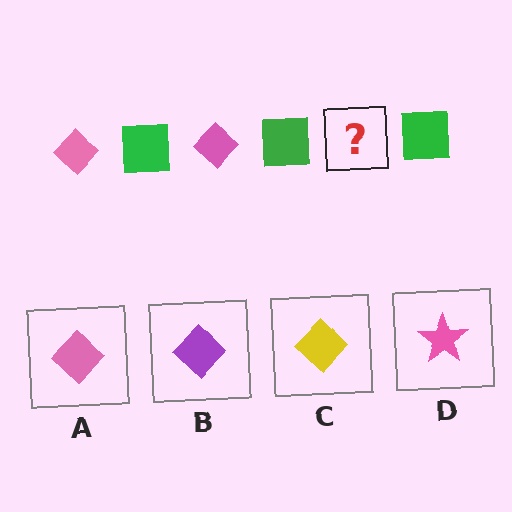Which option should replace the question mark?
Option A.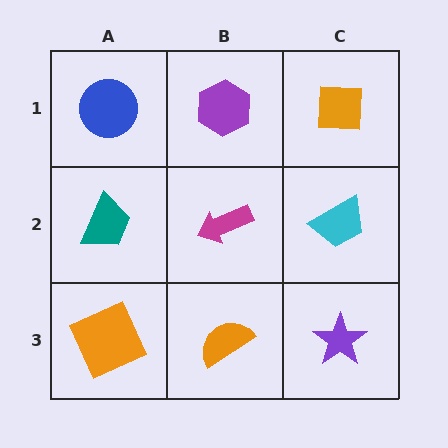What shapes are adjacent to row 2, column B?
A purple hexagon (row 1, column B), an orange semicircle (row 3, column B), a teal trapezoid (row 2, column A), a cyan trapezoid (row 2, column C).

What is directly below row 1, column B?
A magenta arrow.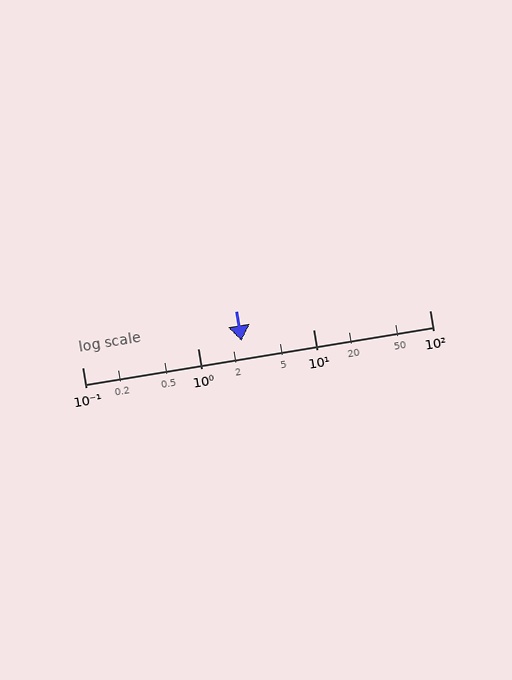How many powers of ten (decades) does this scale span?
The scale spans 3 decades, from 0.1 to 100.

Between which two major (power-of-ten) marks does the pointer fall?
The pointer is between 1 and 10.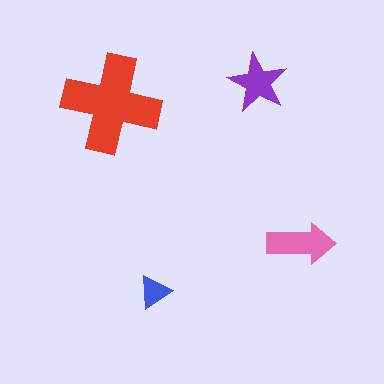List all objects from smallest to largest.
The blue triangle, the purple star, the pink arrow, the red cross.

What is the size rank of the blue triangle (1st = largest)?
4th.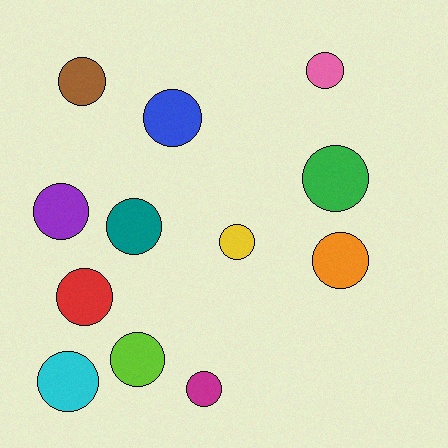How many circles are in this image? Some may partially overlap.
There are 12 circles.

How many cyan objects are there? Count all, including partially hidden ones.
There is 1 cyan object.